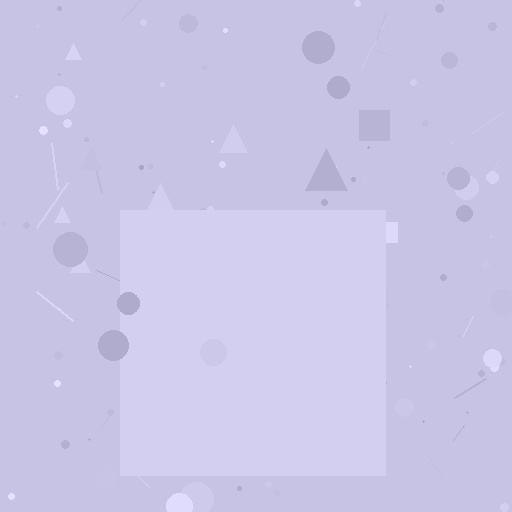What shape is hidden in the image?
A square is hidden in the image.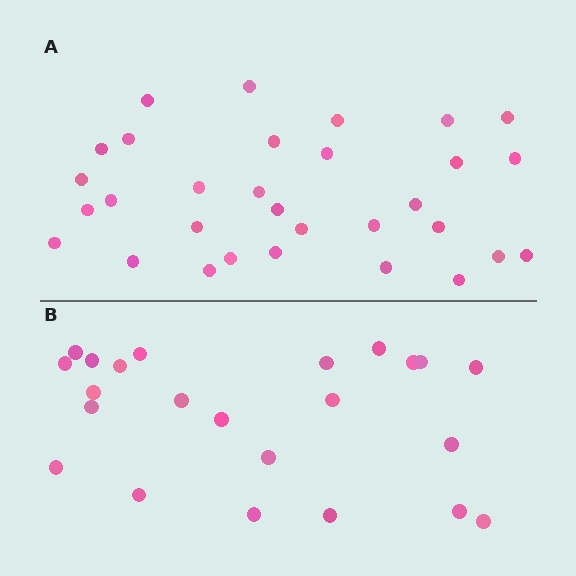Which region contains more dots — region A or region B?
Region A (the top region) has more dots.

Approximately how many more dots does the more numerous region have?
Region A has roughly 8 or so more dots than region B.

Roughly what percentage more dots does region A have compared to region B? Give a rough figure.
About 35% more.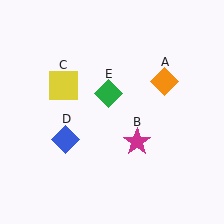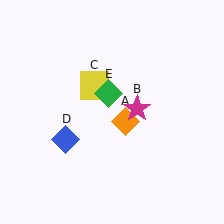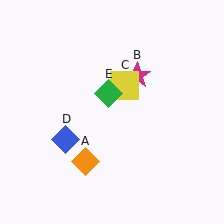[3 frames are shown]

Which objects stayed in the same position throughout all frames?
Blue diamond (object D) and green diamond (object E) remained stationary.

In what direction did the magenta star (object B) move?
The magenta star (object B) moved up.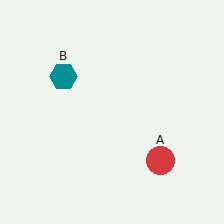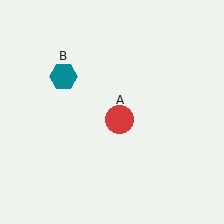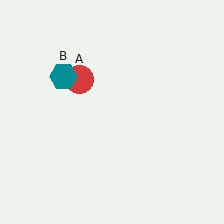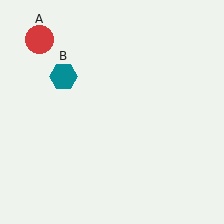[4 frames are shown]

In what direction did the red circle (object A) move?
The red circle (object A) moved up and to the left.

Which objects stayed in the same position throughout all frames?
Teal hexagon (object B) remained stationary.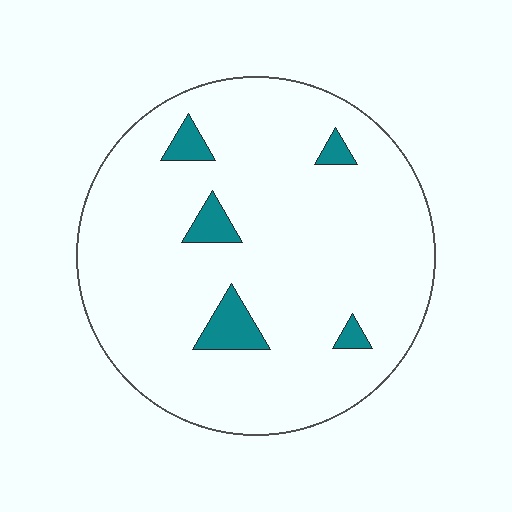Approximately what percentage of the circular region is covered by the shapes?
Approximately 5%.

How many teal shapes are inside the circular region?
5.